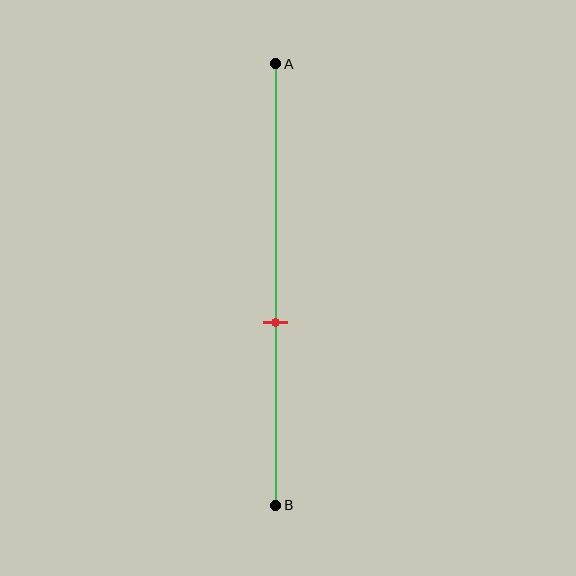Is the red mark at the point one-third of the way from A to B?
No, the mark is at about 60% from A, not at the 33% one-third point.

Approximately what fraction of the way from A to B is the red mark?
The red mark is approximately 60% of the way from A to B.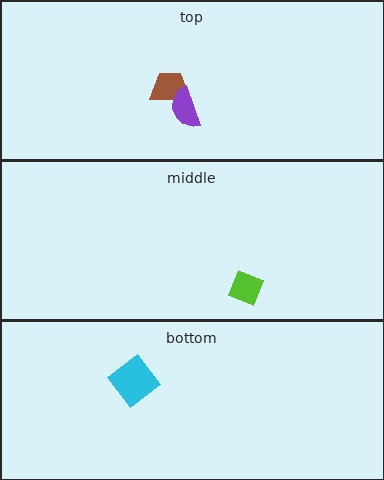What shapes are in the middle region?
The lime diamond.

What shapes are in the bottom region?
The cyan diamond.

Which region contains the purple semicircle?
The top region.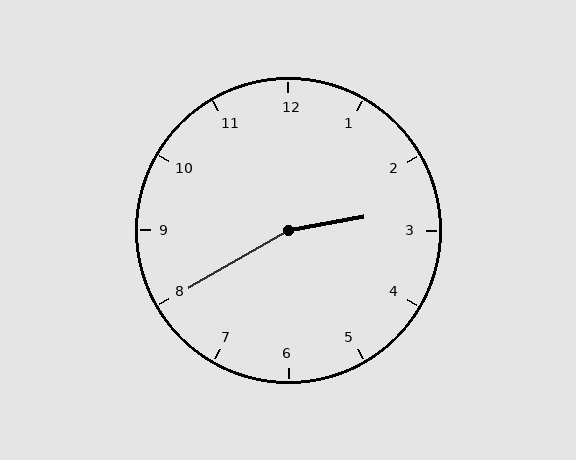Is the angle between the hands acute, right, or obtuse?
It is obtuse.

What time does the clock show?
2:40.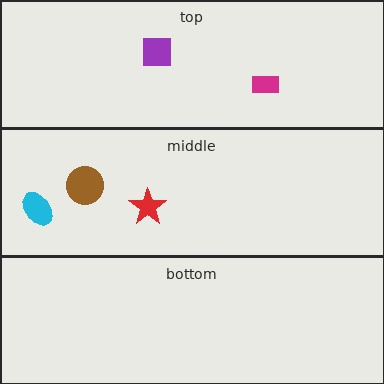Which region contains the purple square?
The top region.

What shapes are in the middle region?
The brown circle, the red star, the cyan ellipse.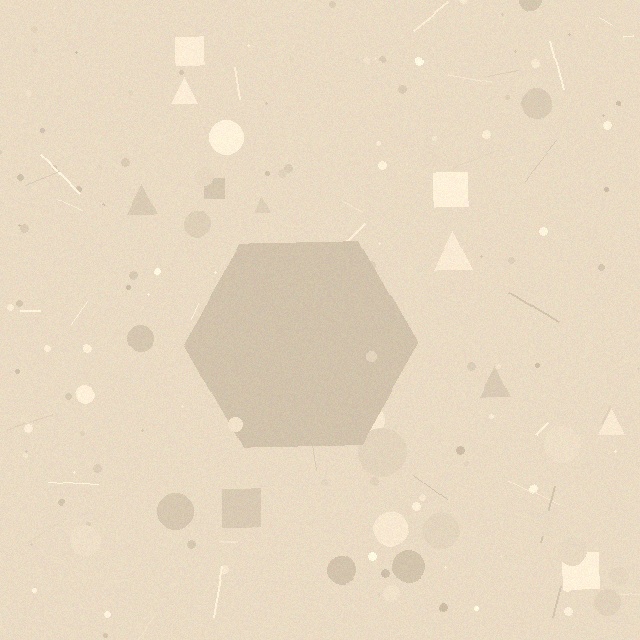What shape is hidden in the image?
A hexagon is hidden in the image.